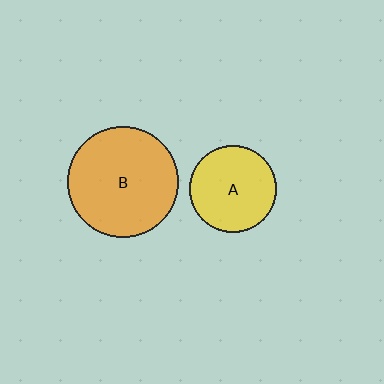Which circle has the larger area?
Circle B (orange).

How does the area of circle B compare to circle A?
Approximately 1.6 times.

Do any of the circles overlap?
No, none of the circles overlap.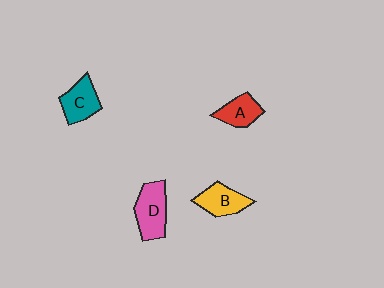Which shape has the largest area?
Shape D (pink).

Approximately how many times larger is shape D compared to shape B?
Approximately 1.2 times.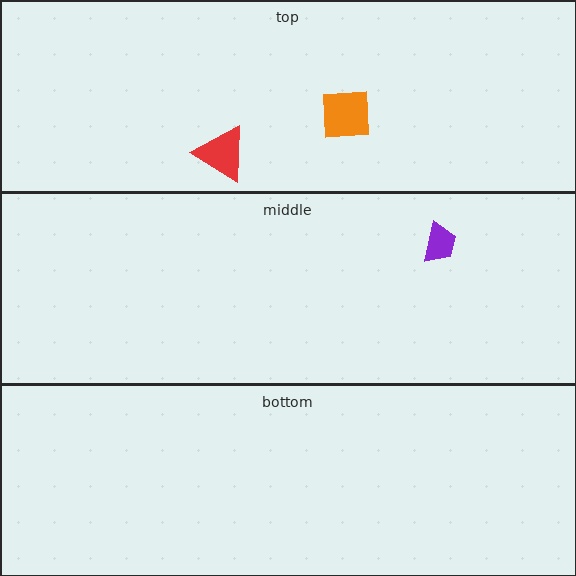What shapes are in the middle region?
The purple trapezoid.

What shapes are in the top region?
The red triangle, the orange square.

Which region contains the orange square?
The top region.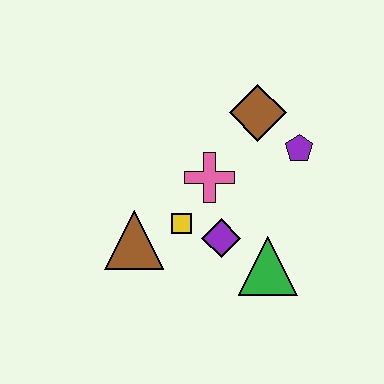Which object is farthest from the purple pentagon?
The brown triangle is farthest from the purple pentagon.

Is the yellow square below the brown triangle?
No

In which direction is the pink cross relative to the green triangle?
The pink cross is above the green triangle.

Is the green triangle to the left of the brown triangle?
No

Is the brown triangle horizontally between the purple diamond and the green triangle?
No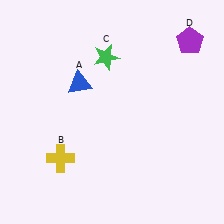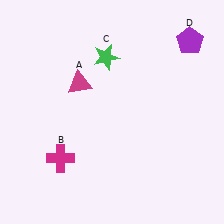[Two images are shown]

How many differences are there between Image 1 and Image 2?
There are 2 differences between the two images.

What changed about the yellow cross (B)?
In Image 1, B is yellow. In Image 2, it changed to magenta.